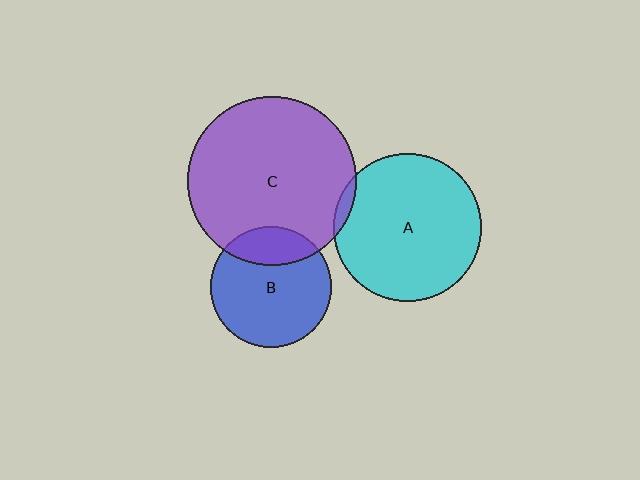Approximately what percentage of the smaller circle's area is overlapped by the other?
Approximately 5%.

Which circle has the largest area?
Circle C (purple).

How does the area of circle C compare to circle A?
Approximately 1.3 times.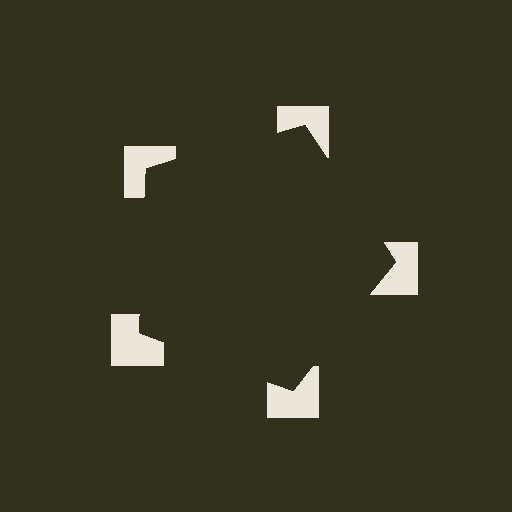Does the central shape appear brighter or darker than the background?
It typically appears slightly darker than the background, even though no actual brightness change is drawn.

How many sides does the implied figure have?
5 sides.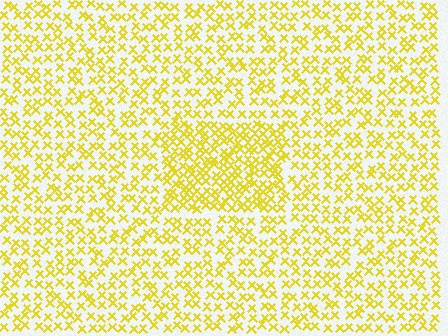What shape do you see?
I see a rectangle.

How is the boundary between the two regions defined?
The boundary is defined by a change in element density (approximately 1.7x ratio). All elements are the same color, size, and shape.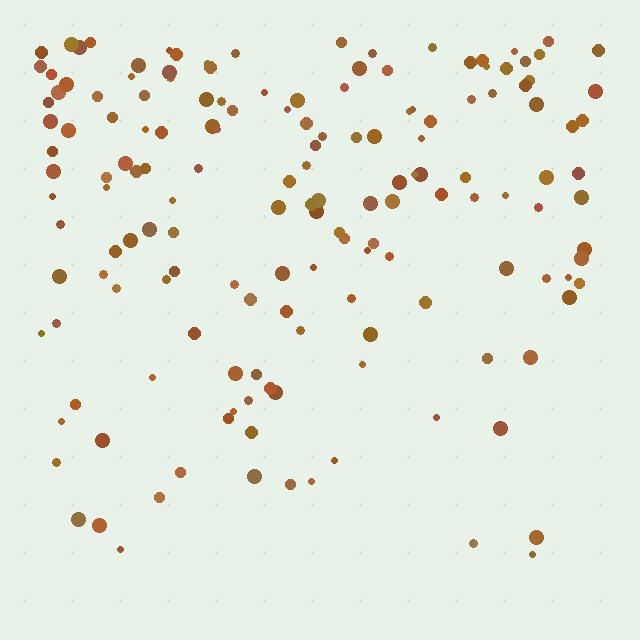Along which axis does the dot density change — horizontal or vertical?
Vertical.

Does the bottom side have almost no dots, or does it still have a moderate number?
Still a moderate number, just noticeably fewer than the top.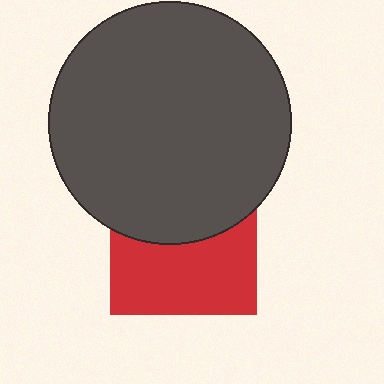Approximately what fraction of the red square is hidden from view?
Roughly 46% of the red square is hidden behind the dark gray circle.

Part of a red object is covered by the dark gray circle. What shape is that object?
It is a square.